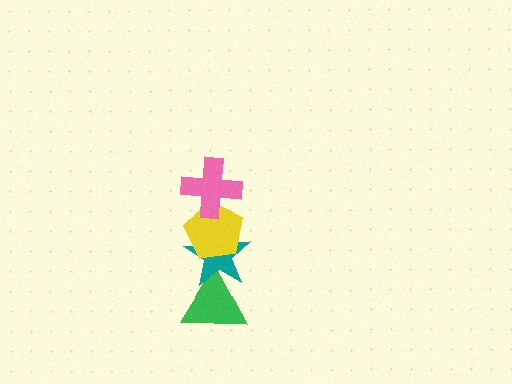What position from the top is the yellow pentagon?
The yellow pentagon is 2nd from the top.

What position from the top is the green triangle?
The green triangle is 4th from the top.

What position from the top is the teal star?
The teal star is 3rd from the top.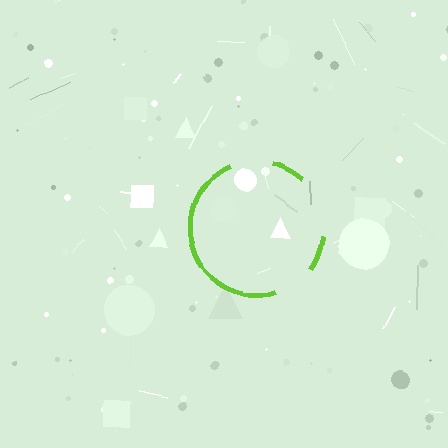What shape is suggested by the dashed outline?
The dashed outline suggests a circle.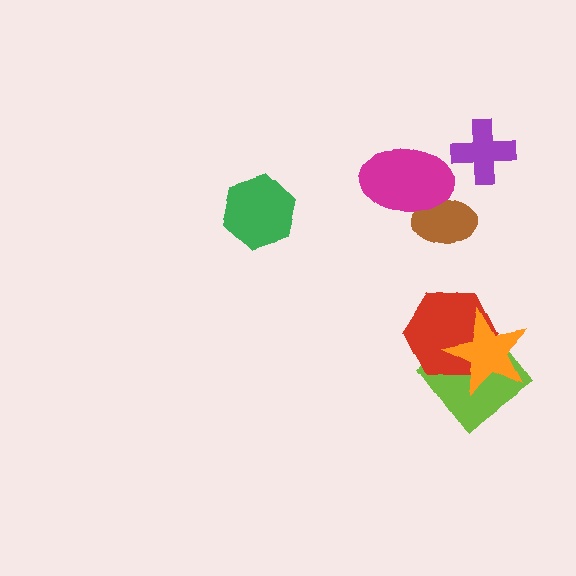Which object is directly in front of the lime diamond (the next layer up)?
The red hexagon is directly in front of the lime diamond.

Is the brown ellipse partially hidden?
Yes, it is partially covered by another shape.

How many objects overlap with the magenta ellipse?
1 object overlaps with the magenta ellipse.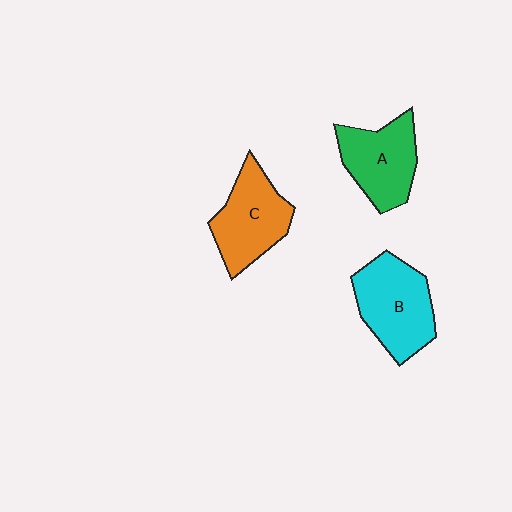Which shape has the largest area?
Shape B (cyan).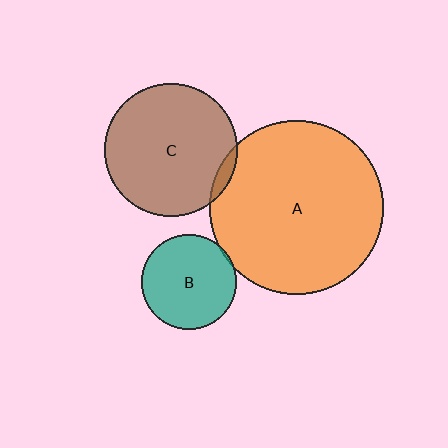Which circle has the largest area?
Circle A (orange).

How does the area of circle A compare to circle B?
Approximately 3.3 times.